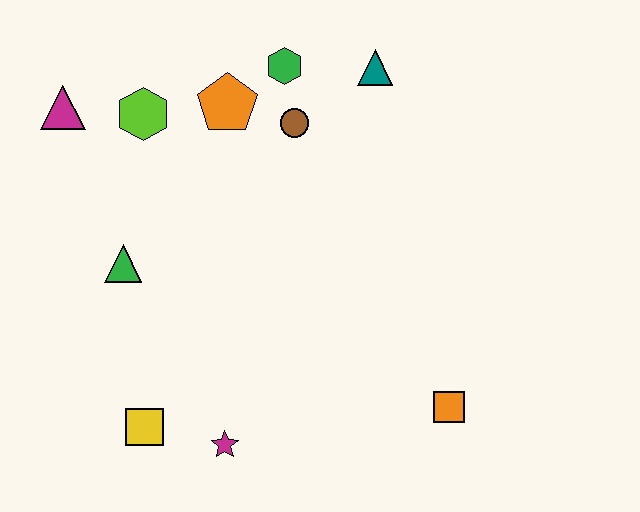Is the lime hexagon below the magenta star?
No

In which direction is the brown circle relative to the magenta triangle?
The brown circle is to the right of the magenta triangle.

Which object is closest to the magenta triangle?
The lime hexagon is closest to the magenta triangle.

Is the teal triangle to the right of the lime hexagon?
Yes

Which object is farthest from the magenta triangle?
The orange square is farthest from the magenta triangle.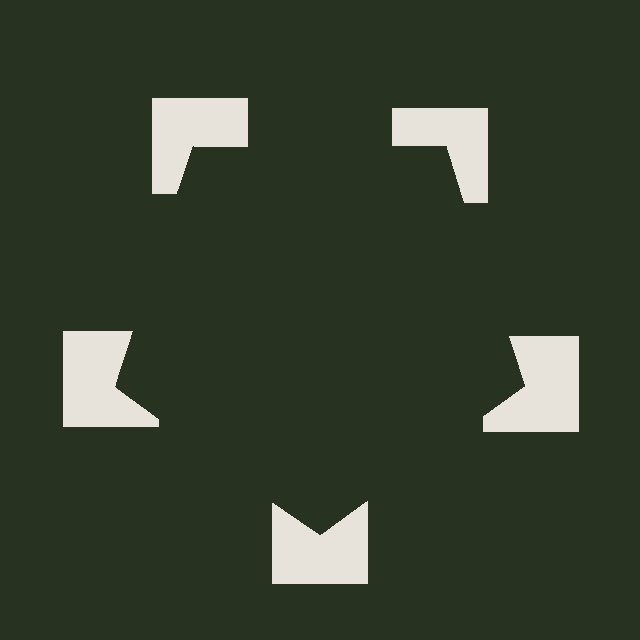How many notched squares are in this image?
There are 5 — one at each vertex of the illusory pentagon.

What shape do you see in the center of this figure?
An illusory pentagon — its edges are inferred from the aligned wedge cuts in the notched squares, not physically drawn.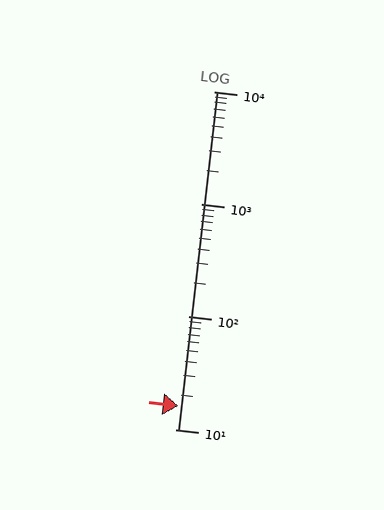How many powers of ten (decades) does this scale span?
The scale spans 3 decades, from 10 to 10000.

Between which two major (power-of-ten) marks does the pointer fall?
The pointer is between 10 and 100.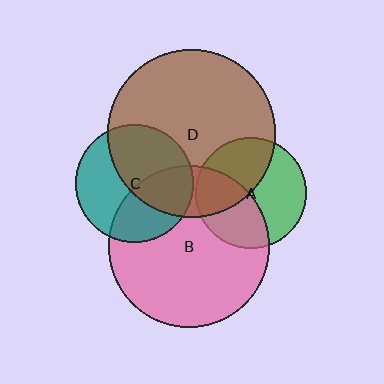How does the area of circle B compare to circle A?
Approximately 2.1 times.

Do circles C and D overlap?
Yes.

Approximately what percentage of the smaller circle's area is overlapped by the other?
Approximately 50%.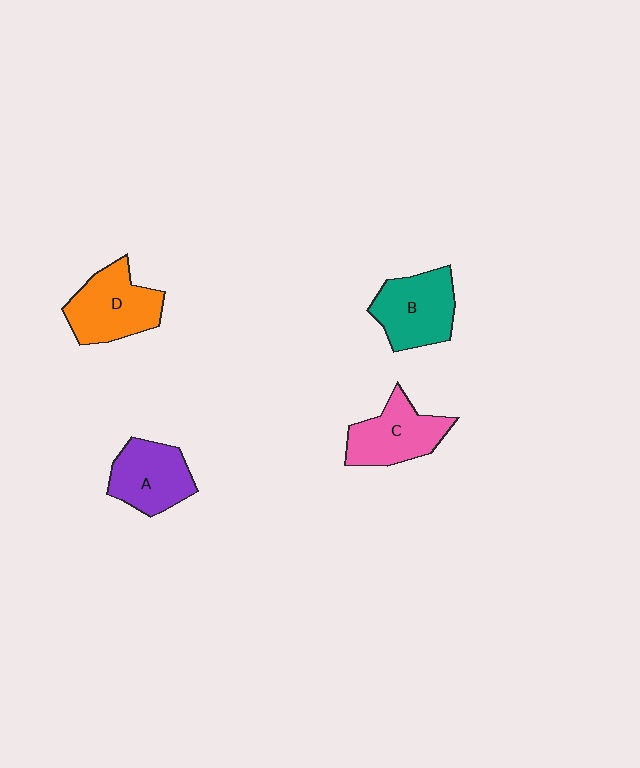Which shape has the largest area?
Shape D (orange).